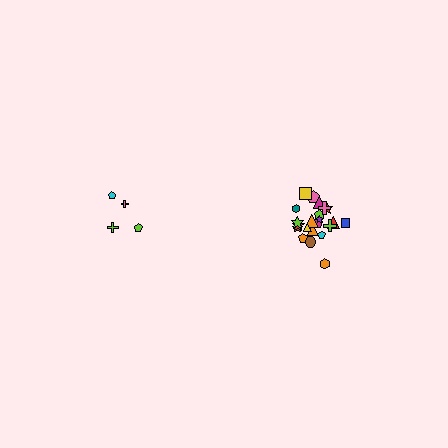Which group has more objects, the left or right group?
The right group.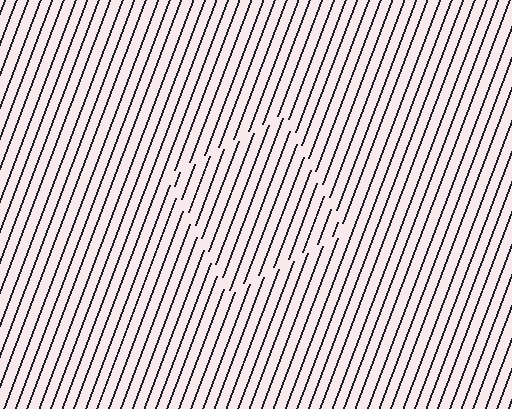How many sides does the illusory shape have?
4 sides — the line-ends trace a square.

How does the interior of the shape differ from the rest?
The interior of the shape contains the same grating, shifted by half a period — the contour is defined by the phase discontinuity where line-ends from the inner and outer gratings abut.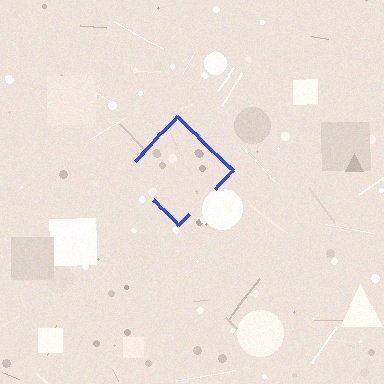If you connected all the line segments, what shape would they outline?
They would outline a diamond.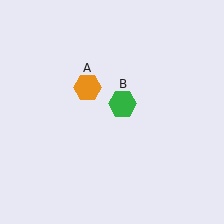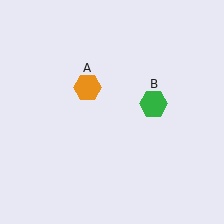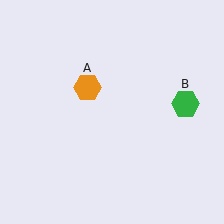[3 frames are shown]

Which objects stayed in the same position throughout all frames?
Orange hexagon (object A) remained stationary.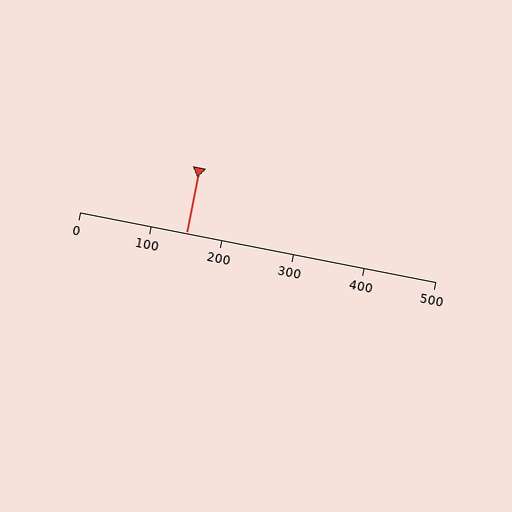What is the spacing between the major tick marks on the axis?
The major ticks are spaced 100 apart.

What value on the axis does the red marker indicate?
The marker indicates approximately 150.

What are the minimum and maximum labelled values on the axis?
The axis runs from 0 to 500.